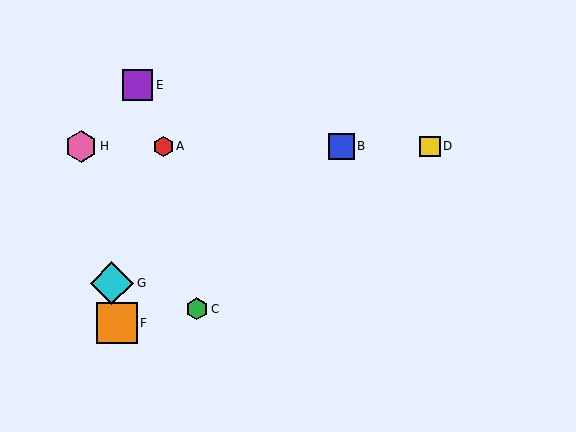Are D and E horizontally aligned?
No, D is at y≈146 and E is at y≈85.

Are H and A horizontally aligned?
Yes, both are at y≈146.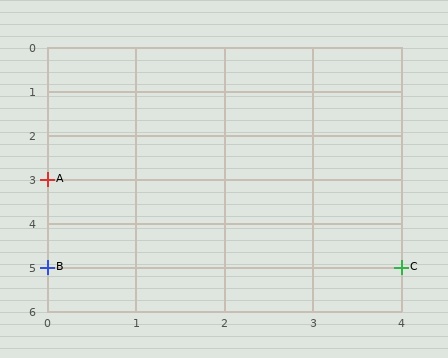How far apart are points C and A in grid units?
Points C and A are 4 columns and 2 rows apart (about 4.5 grid units diagonally).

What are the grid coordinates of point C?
Point C is at grid coordinates (4, 5).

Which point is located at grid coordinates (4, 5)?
Point C is at (4, 5).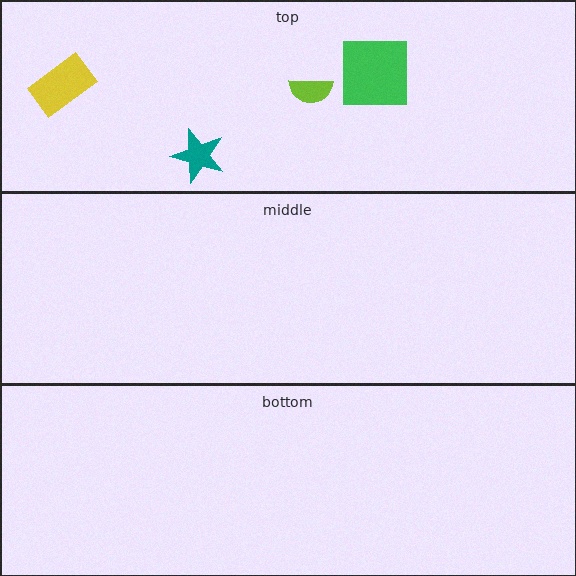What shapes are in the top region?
The yellow rectangle, the lime semicircle, the green square, the teal star.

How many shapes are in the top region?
4.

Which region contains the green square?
The top region.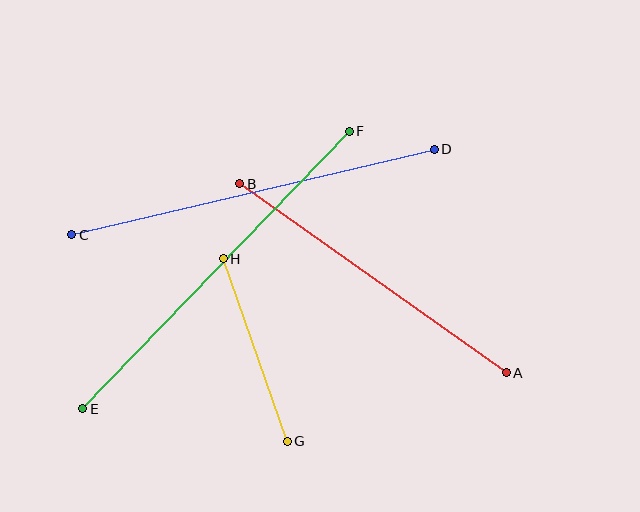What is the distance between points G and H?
The distance is approximately 193 pixels.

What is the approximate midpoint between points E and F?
The midpoint is at approximately (216, 270) pixels.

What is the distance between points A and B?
The distance is approximately 327 pixels.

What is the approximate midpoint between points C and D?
The midpoint is at approximately (253, 192) pixels.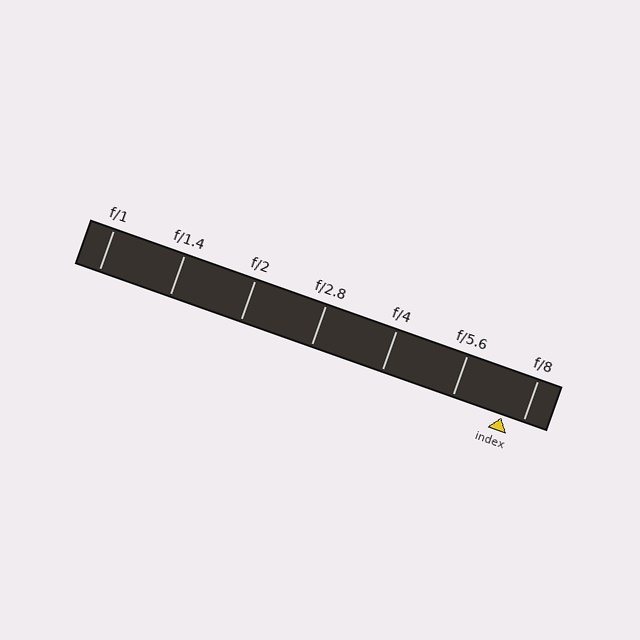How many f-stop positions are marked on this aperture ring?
There are 7 f-stop positions marked.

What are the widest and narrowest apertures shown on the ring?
The widest aperture shown is f/1 and the narrowest is f/8.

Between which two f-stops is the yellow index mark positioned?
The index mark is between f/5.6 and f/8.